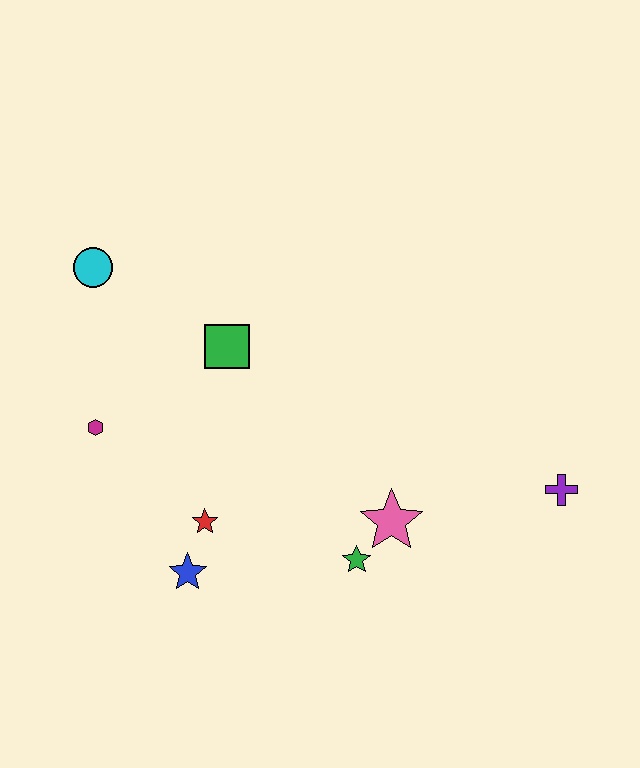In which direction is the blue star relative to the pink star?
The blue star is to the left of the pink star.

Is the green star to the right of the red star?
Yes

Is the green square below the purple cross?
No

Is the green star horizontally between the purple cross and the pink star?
No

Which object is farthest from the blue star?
The purple cross is farthest from the blue star.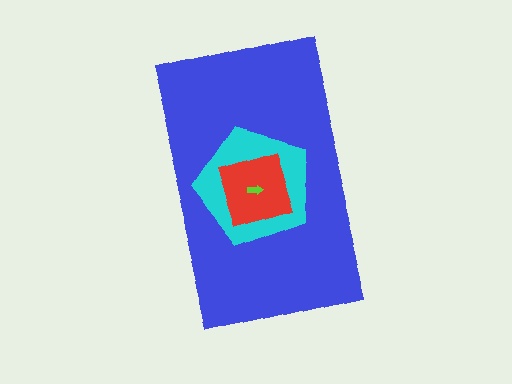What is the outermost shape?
The blue rectangle.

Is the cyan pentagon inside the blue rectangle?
Yes.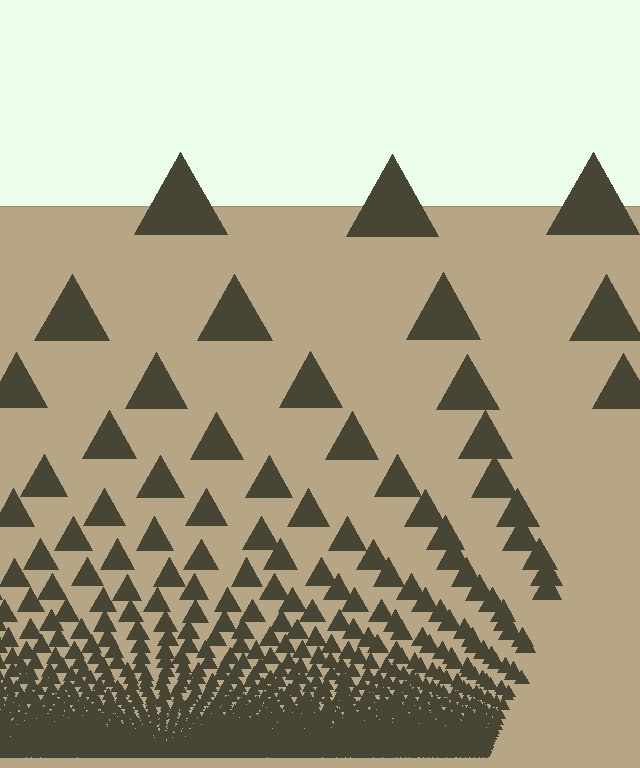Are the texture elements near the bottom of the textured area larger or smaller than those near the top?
Smaller. The gradient is inverted — elements near the bottom are smaller and denser.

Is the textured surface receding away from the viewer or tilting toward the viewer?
The surface appears to tilt toward the viewer. Texture elements get larger and sparser toward the top.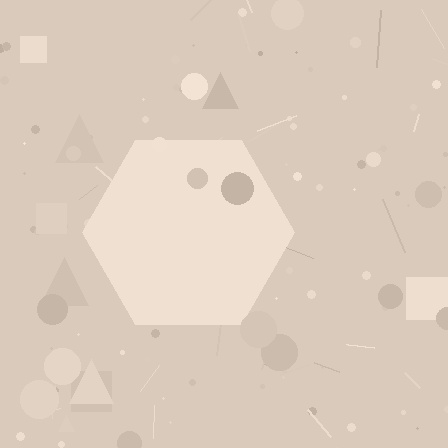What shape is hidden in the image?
A hexagon is hidden in the image.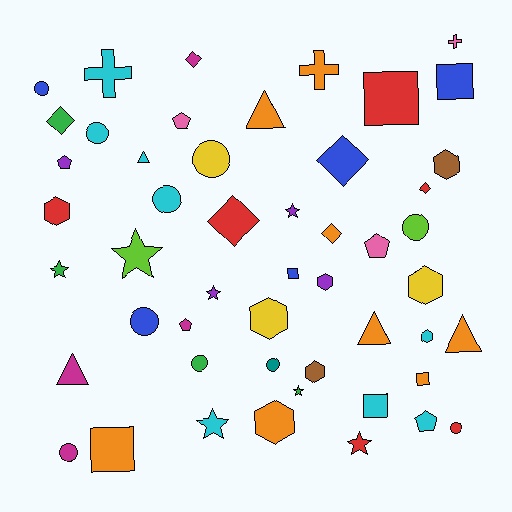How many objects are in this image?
There are 50 objects.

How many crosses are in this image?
There are 3 crosses.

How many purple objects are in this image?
There are 4 purple objects.